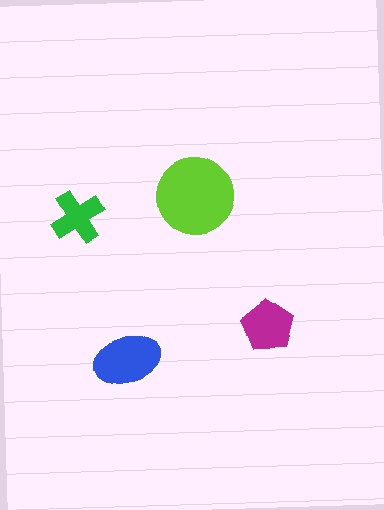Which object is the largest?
The lime circle.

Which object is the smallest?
The green cross.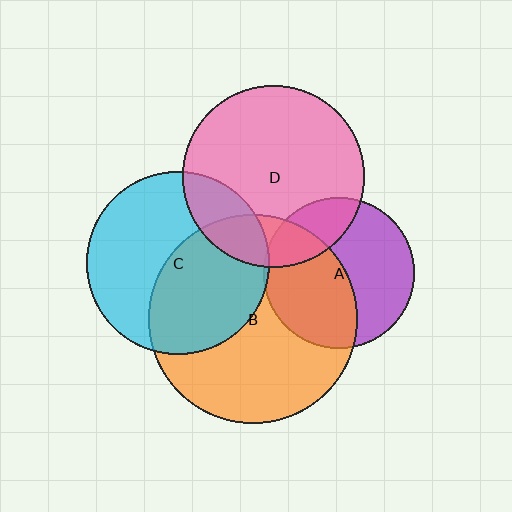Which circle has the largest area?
Circle B (orange).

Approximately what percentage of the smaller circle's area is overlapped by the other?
Approximately 20%.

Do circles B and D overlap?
Yes.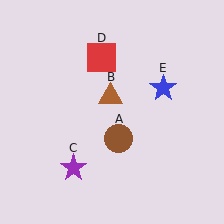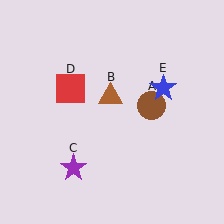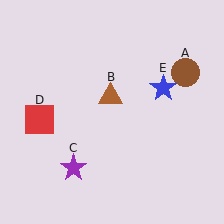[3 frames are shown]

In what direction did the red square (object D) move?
The red square (object D) moved down and to the left.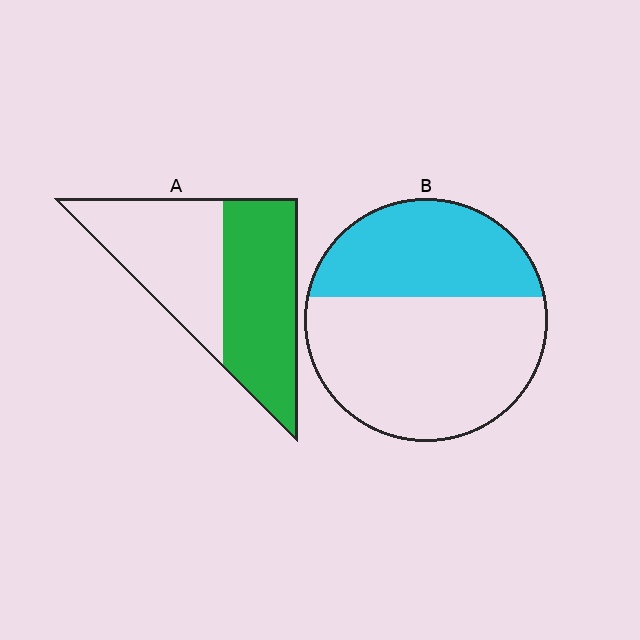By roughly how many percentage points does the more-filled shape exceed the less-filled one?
By roughly 15 percentage points (A over B).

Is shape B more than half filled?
No.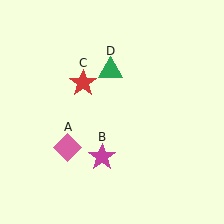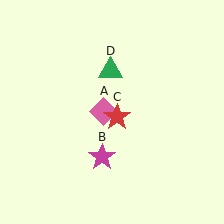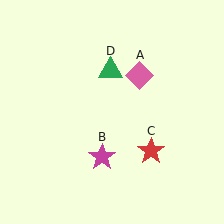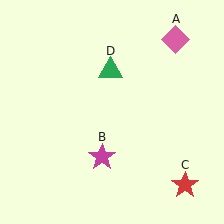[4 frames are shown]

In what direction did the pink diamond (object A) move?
The pink diamond (object A) moved up and to the right.